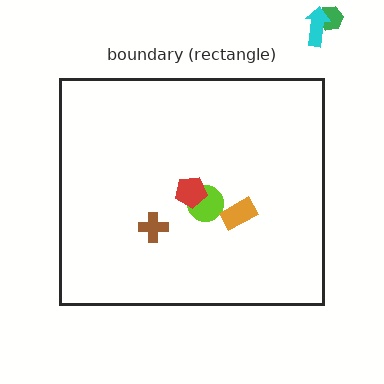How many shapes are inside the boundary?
4 inside, 2 outside.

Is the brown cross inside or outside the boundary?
Inside.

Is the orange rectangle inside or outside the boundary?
Inside.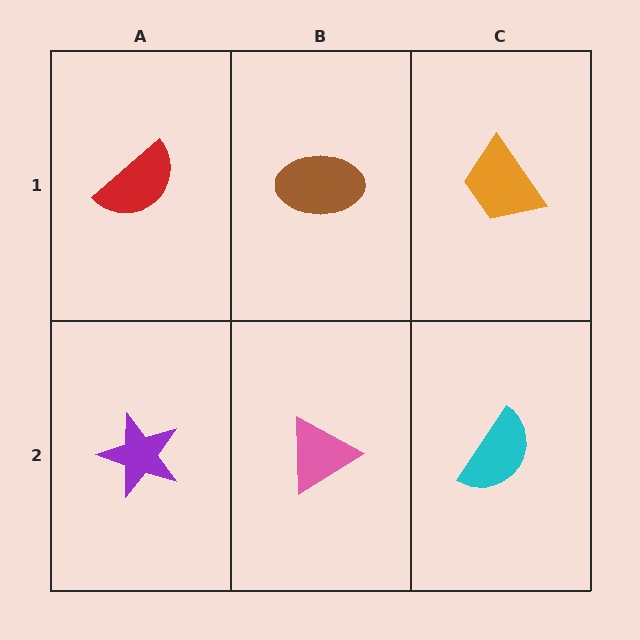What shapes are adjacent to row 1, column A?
A purple star (row 2, column A), a brown ellipse (row 1, column B).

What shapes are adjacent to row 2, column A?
A red semicircle (row 1, column A), a pink triangle (row 2, column B).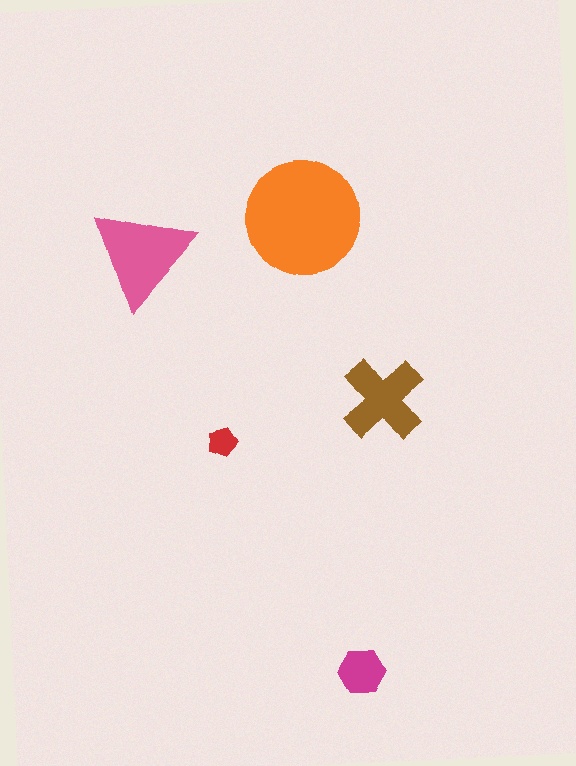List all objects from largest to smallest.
The orange circle, the pink triangle, the brown cross, the magenta hexagon, the red pentagon.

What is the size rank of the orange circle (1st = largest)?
1st.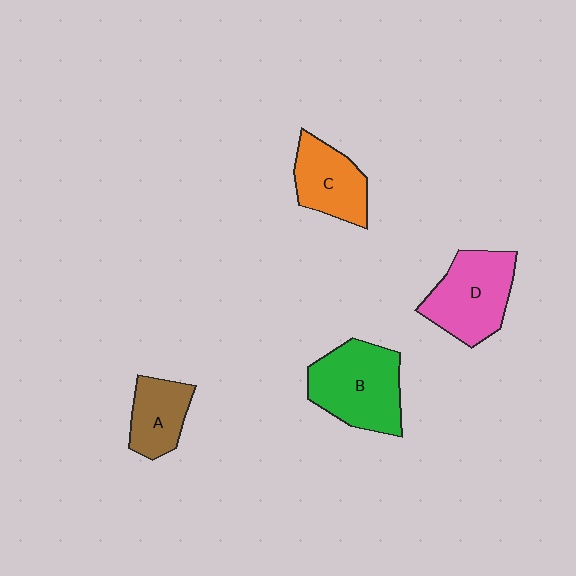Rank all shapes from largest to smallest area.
From largest to smallest: B (green), D (pink), C (orange), A (brown).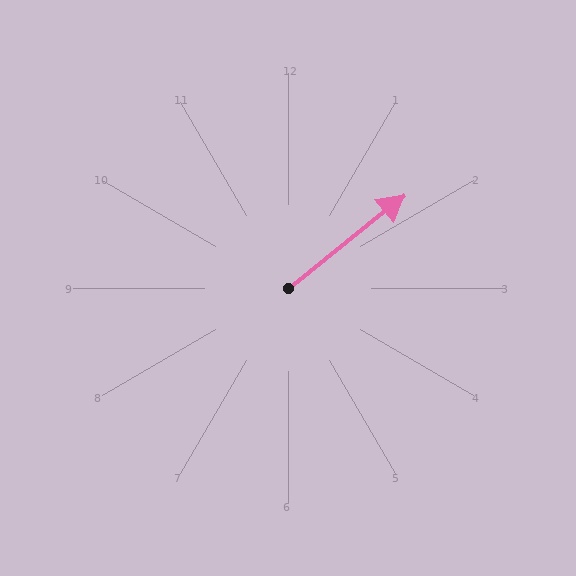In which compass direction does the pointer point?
Northeast.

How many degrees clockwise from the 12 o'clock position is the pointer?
Approximately 51 degrees.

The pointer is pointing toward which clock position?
Roughly 2 o'clock.